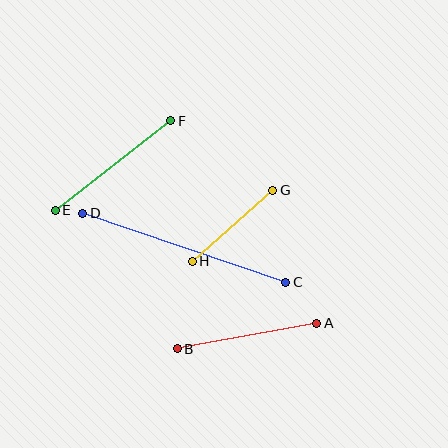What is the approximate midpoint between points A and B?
The midpoint is at approximately (247, 336) pixels.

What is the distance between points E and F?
The distance is approximately 146 pixels.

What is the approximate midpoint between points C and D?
The midpoint is at approximately (184, 248) pixels.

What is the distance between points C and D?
The distance is approximately 214 pixels.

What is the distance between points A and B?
The distance is approximately 142 pixels.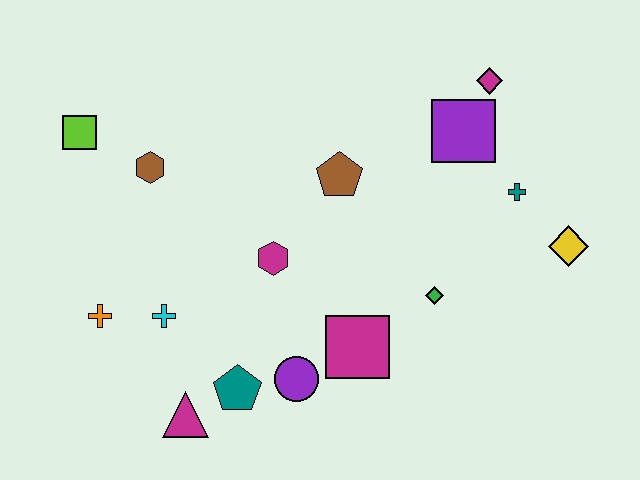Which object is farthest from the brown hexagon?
The yellow diamond is farthest from the brown hexagon.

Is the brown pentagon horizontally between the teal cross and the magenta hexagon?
Yes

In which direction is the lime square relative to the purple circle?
The lime square is above the purple circle.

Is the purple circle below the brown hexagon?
Yes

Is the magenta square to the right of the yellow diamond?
No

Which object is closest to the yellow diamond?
The teal cross is closest to the yellow diamond.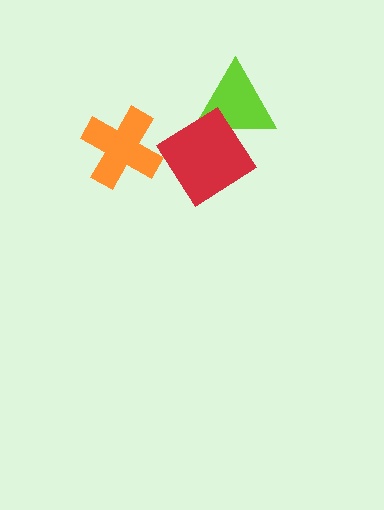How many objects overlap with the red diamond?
1 object overlaps with the red diamond.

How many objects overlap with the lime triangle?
1 object overlaps with the lime triangle.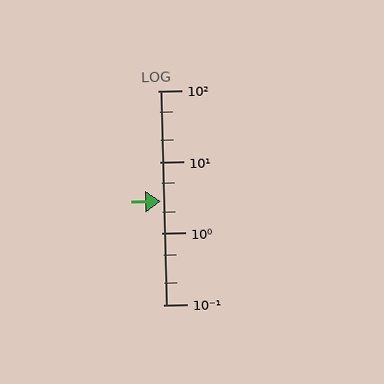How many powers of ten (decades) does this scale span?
The scale spans 3 decades, from 0.1 to 100.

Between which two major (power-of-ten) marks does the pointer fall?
The pointer is between 1 and 10.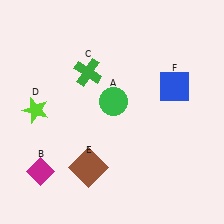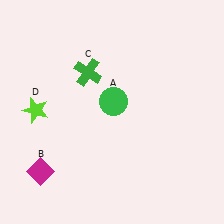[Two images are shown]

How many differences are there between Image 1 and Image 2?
There are 2 differences between the two images.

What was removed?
The brown square (E), the blue square (F) were removed in Image 2.